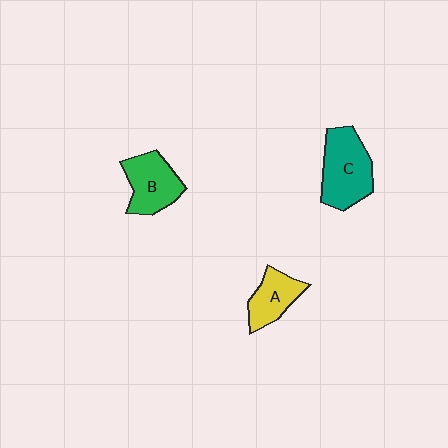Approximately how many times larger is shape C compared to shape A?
Approximately 1.6 times.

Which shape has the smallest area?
Shape A (yellow).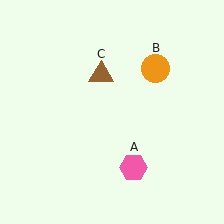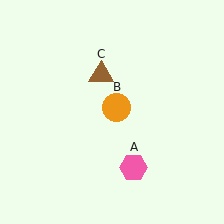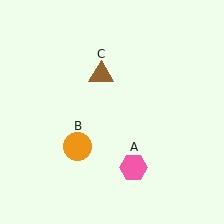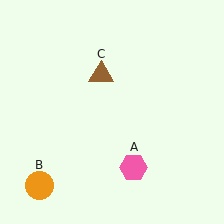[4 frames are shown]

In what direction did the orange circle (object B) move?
The orange circle (object B) moved down and to the left.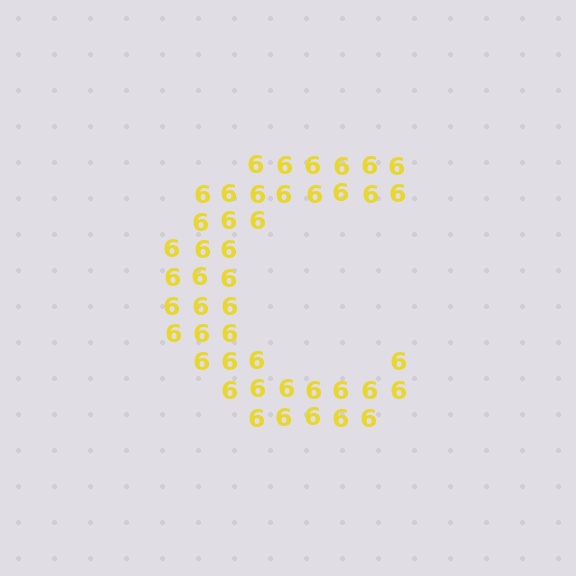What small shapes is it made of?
It is made of small digit 6's.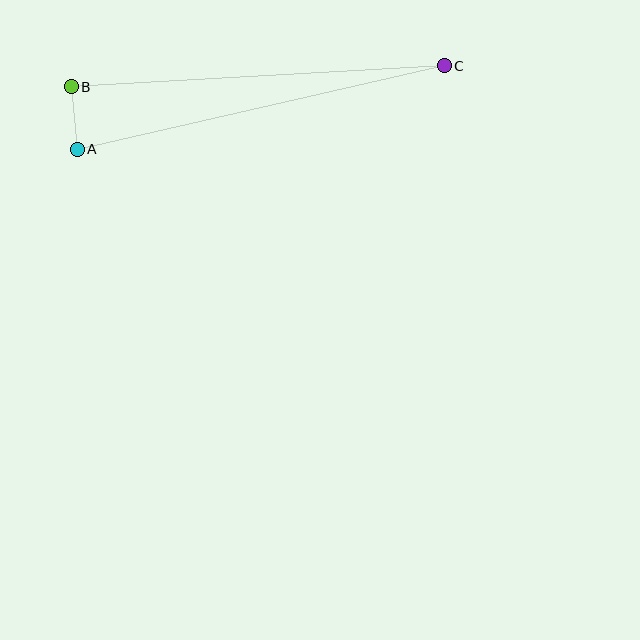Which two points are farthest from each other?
Points A and C are farthest from each other.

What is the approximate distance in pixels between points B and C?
The distance between B and C is approximately 373 pixels.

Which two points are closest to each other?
Points A and B are closest to each other.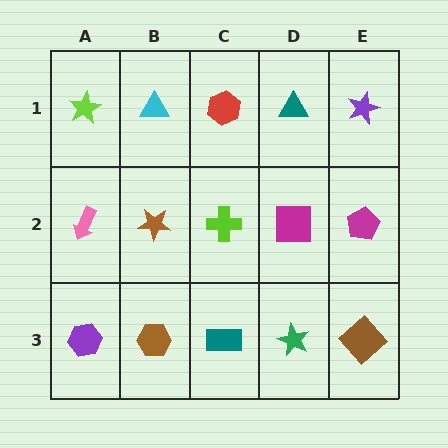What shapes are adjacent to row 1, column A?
A pink arrow (row 2, column A), a cyan triangle (row 1, column B).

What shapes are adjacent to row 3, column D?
A magenta square (row 2, column D), a teal rectangle (row 3, column C), a brown diamond (row 3, column E).